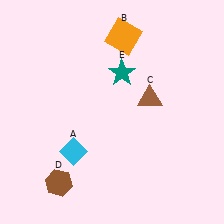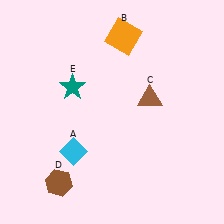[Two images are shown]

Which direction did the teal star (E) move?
The teal star (E) moved left.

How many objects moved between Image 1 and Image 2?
1 object moved between the two images.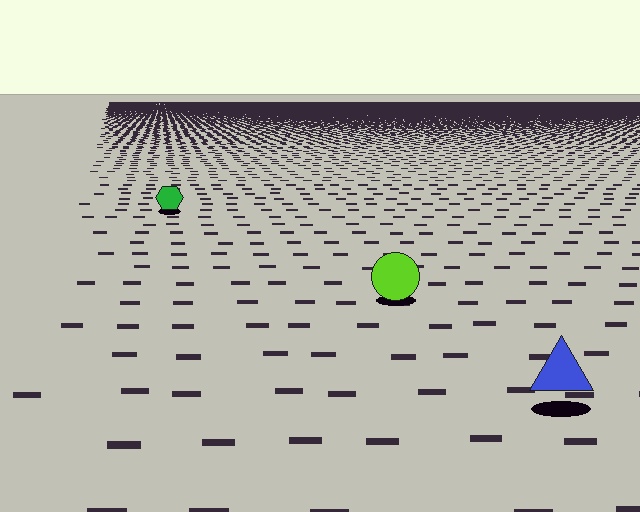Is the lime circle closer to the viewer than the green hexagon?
Yes. The lime circle is closer — you can tell from the texture gradient: the ground texture is coarser near it.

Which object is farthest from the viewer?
The green hexagon is farthest from the viewer. It appears smaller and the ground texture around it is denser.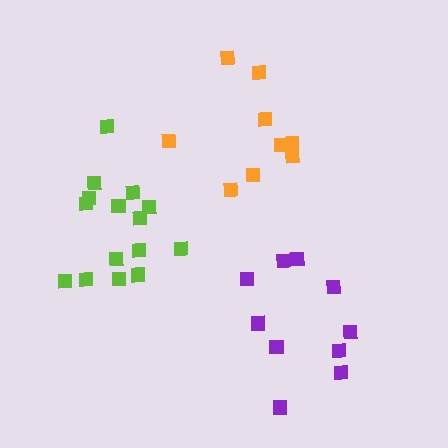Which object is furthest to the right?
The purple cluster is rightmost.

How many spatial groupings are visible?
There are 3 spatial groupings.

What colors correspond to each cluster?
The clusters are colored: orange, lime, purple.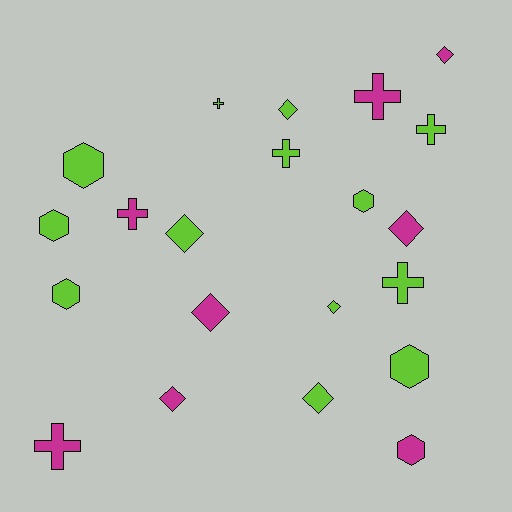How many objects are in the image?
There are 21 objects.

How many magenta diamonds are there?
There are 4 magenta diamonds.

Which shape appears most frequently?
Diamond, with 8 objects.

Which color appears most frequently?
Lime, with 13 objects.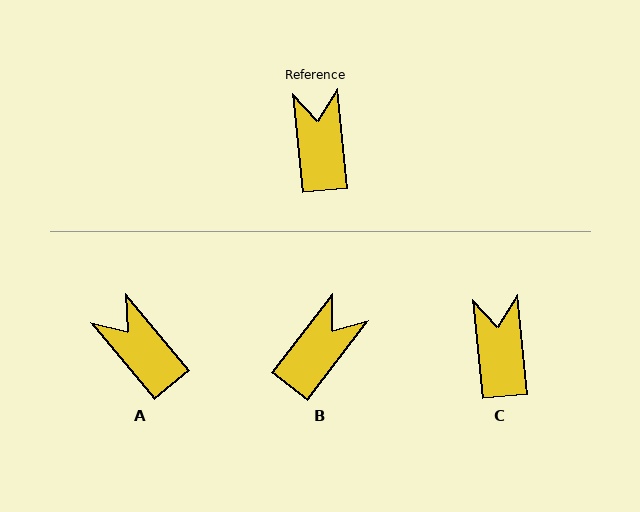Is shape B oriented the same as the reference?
No, it is off by about 44 degrees.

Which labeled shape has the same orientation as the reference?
C.